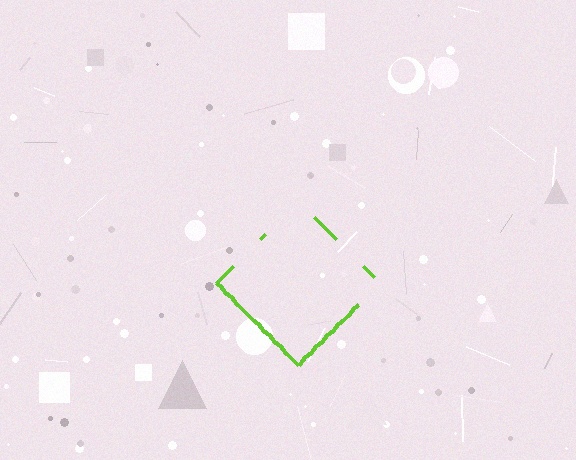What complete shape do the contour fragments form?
The contour fragments form a diamond.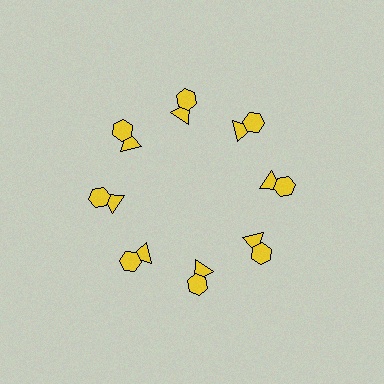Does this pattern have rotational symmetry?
Yes, this pattern has 8-fold rotational symmetry. It looks the same after rotating 45 degrees around the center.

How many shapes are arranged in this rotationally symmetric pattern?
There are 16 shapes, arranged in 8 groups of 2.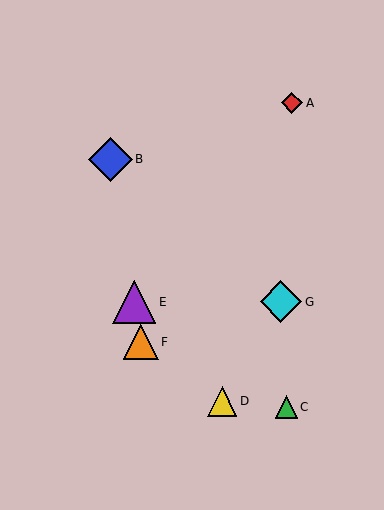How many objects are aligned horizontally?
2 objects (E, G) are aligned horizontally.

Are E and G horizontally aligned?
Yes, both are at y≈302.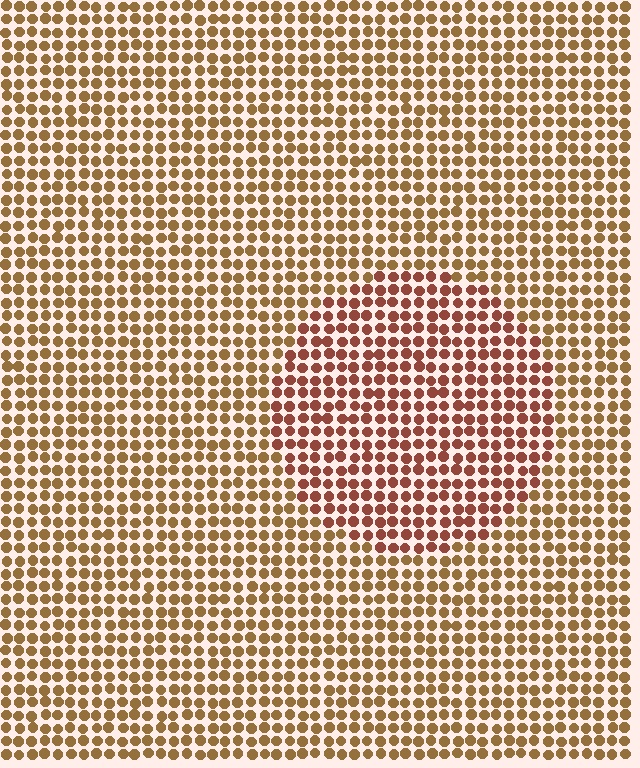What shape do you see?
I see a circle.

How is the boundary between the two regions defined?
The boundary is defined purely by a slight shift in hue (about 29 degrees). Spacing, size, and orientation are identical on both sides.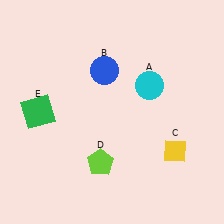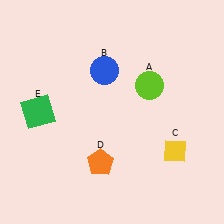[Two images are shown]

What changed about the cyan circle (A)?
In Image 1, A is cyan. In Image 2, it changed to lime.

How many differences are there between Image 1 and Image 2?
There are 2 differences between the two images.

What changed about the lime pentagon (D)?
In Image 1, D is lime. In Image 2, it changed to orange.